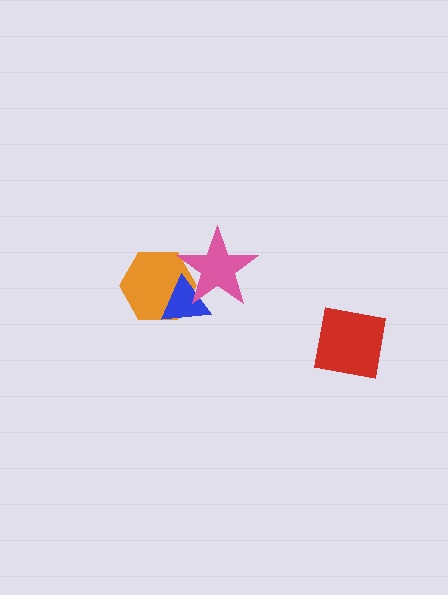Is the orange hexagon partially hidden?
Yes, it is partially covered by another shape.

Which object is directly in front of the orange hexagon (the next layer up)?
The blue triangle is directly in front of the orange hexagon.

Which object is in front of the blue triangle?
The pink star is in front of the blue triangle.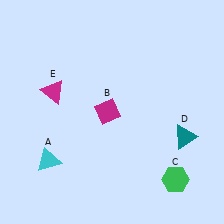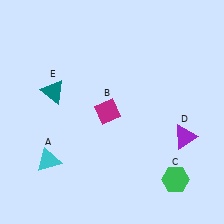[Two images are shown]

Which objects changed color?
D changed from teal to purple. E changed from magenta to teal.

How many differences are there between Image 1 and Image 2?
There are 2 differences between the two images.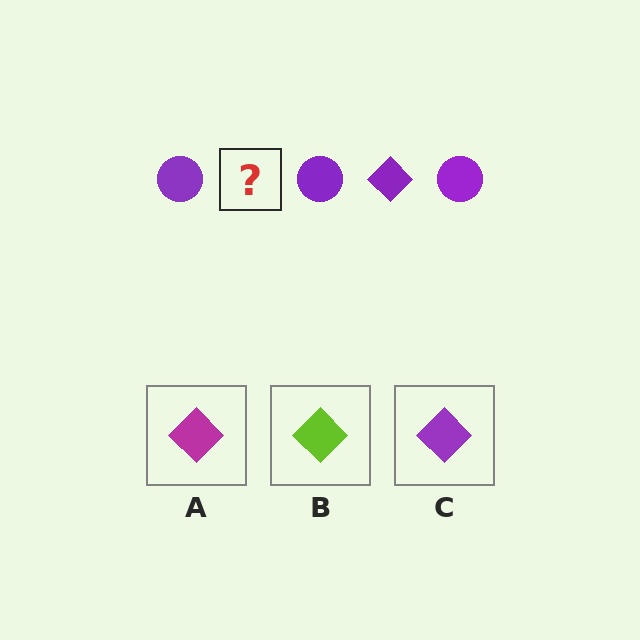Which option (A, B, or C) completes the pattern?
C.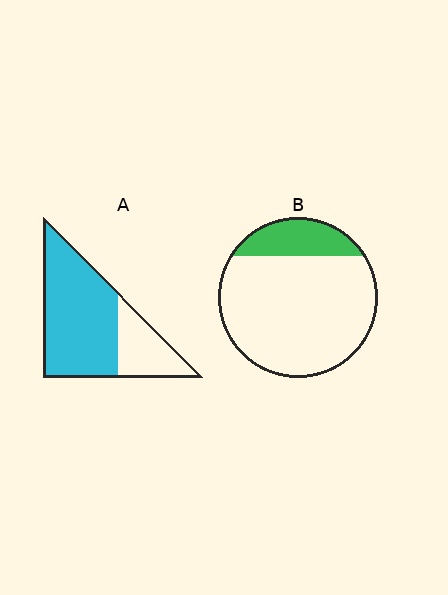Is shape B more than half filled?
No.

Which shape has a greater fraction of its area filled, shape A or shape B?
Shape A.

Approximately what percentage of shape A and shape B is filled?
A is approximately 70% and B is approximately 20%.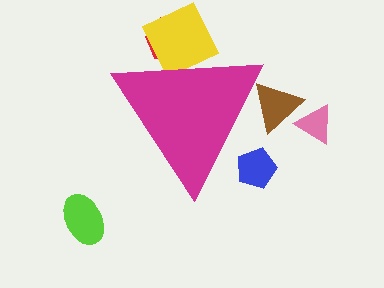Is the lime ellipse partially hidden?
No, the lime ellipse is fully visible.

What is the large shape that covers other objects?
A magenta triangle.